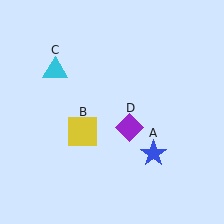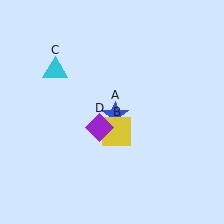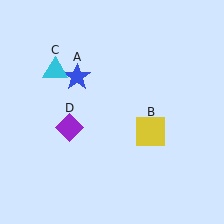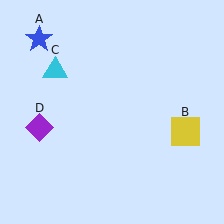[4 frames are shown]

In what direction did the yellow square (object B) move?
The yellow square (object B) moved right.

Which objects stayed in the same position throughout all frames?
Cyan triangle (object C) remained stationary.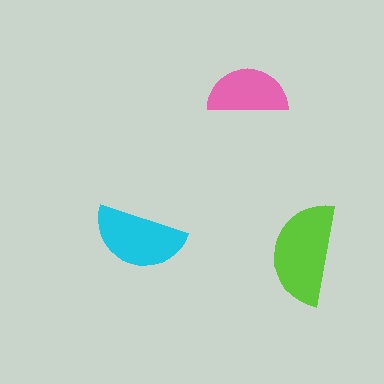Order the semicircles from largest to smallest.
the lime one, the cyan one, the pink one.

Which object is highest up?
The pink semicircle is topmost.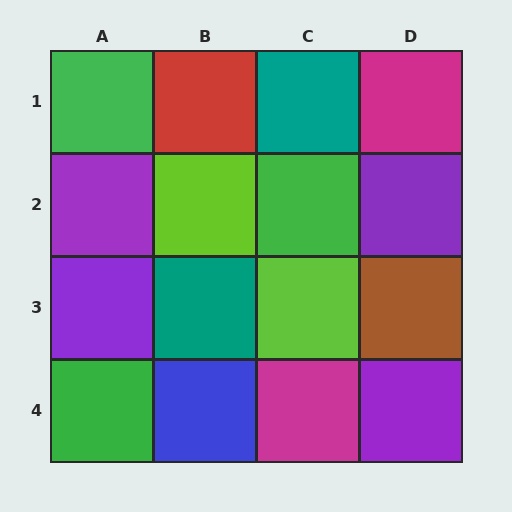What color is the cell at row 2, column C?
Green.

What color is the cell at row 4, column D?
Purple.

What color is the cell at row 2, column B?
Lime.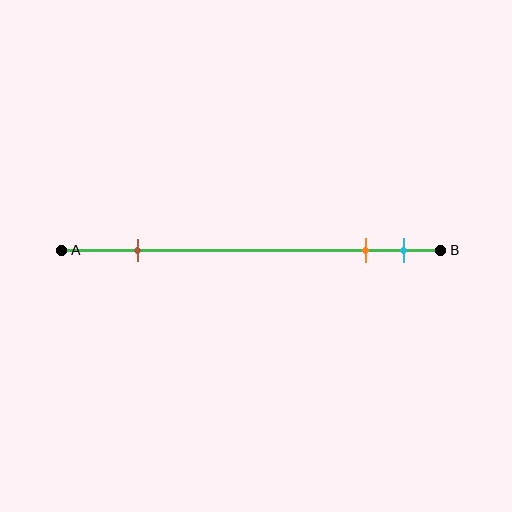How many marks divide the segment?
There are 3 marks dividing the segment.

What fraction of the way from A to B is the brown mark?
The brown mark is approximately 20% (0.2) of the way from A to B.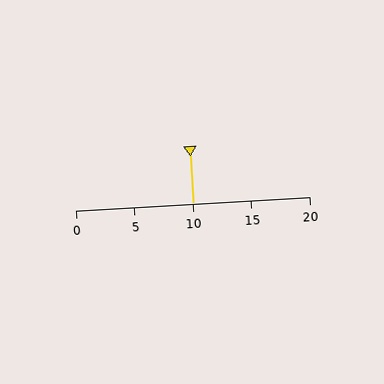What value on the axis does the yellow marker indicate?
The marker indicates approximately 10.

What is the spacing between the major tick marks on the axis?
The major ticks are spaced 5 apart.